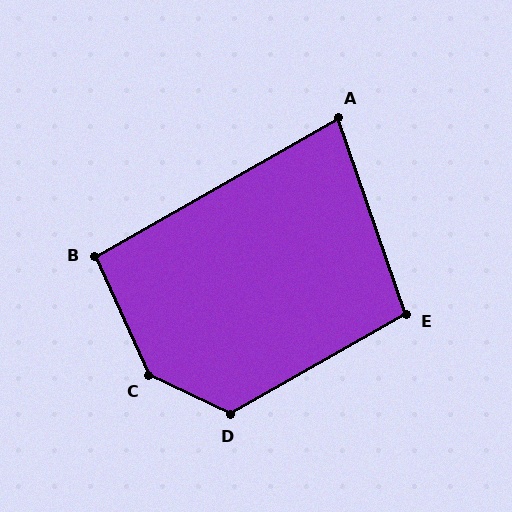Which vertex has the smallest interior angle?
A, at approximately 79 degrees.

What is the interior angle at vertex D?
Approximately 125 degrees (obtuse).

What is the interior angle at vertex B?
Approximately 96 degrees (obtuse).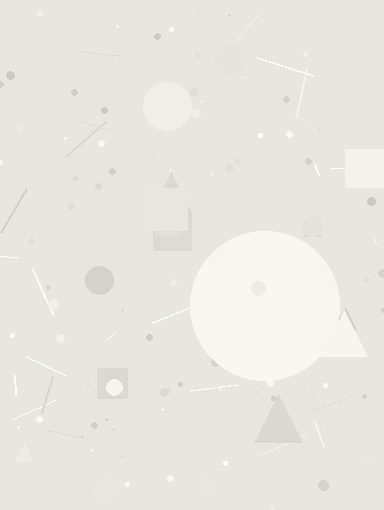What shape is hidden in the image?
A circle is hidden in the image.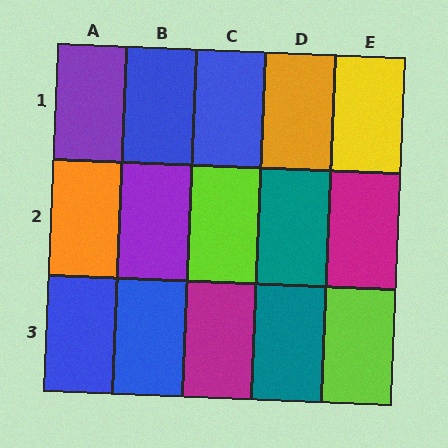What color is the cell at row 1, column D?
Orange.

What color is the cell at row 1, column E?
Yellow.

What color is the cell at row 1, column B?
Blue.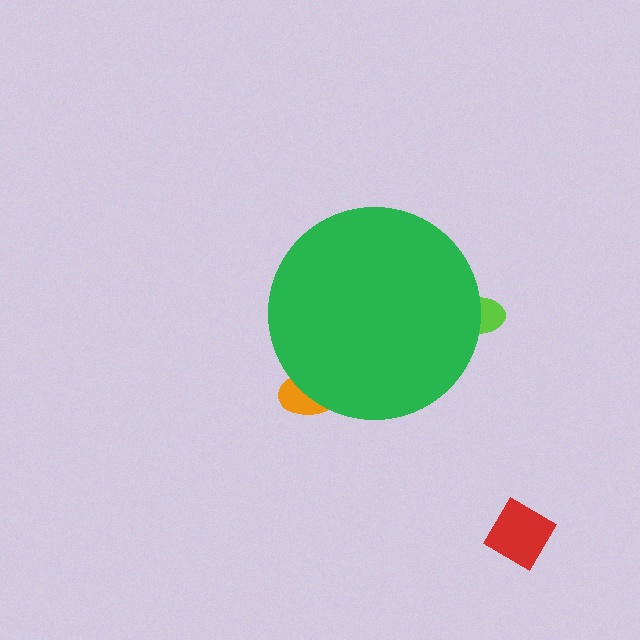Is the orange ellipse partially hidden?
Yes, the orange ellipse is partially hidden behind the green circle.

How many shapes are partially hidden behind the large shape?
2 shapes are partially hidden.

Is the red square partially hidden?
No, the red square is fully visible.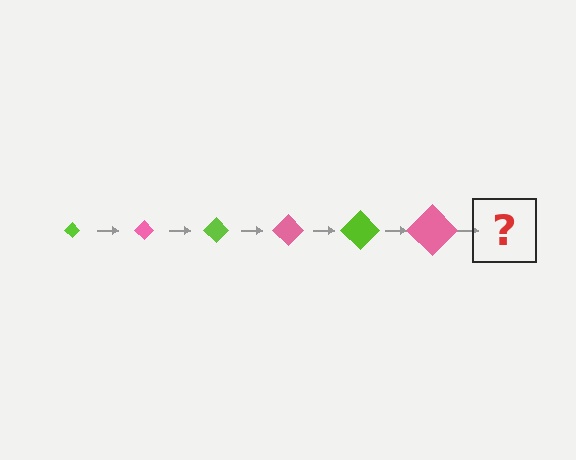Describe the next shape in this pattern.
It should be a lime diamond, larger than the previous one.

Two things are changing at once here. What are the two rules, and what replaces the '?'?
The two rules are that the diamond grows larger each step and the color cycles through lime and pink. The '?' should be a lime diamond, larger than the previous one.